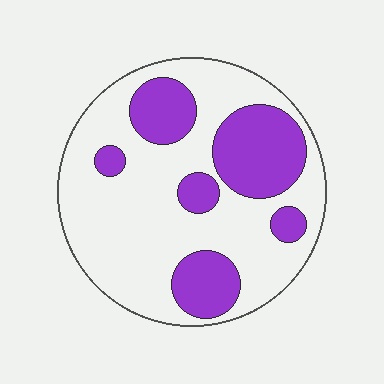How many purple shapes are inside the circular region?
6.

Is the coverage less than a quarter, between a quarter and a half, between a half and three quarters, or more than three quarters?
Between a quarter and a half.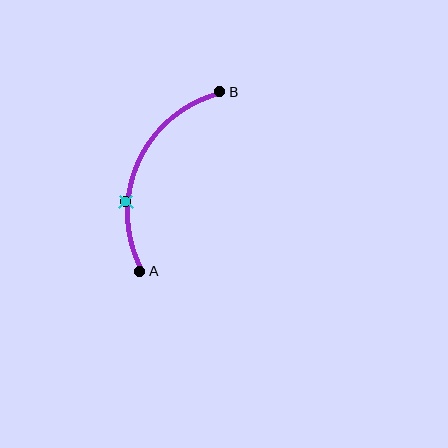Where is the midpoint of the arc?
The arc midpoint is the point on the curve farthest from the straight line joining A and B. It sits to the left of that line.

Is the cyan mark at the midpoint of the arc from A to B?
No. The cyan mark lies on the arc but is closer to endpoint A. The arc midpoint would be at the point on the curve equidistant along the arc from both A and B.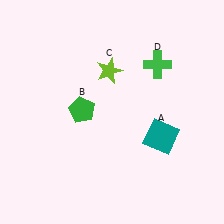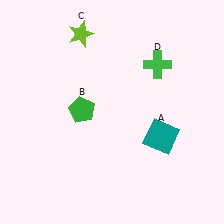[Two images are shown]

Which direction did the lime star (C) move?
The lime star (C) moved up.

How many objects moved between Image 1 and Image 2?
1 object moved between the two images.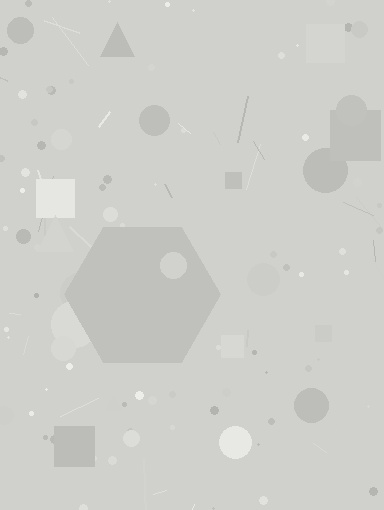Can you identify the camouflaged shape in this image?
The camouflaged shape is a hexagon.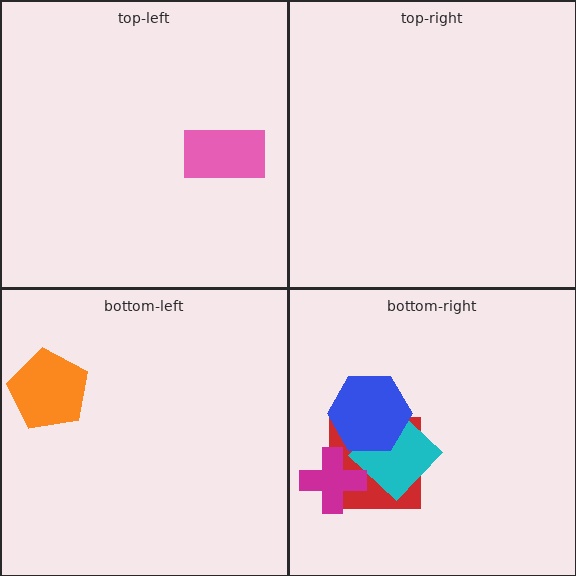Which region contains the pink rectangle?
The top-left region.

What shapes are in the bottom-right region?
The red square, the cyan diamond, the blue hexagon, the magenta cross.